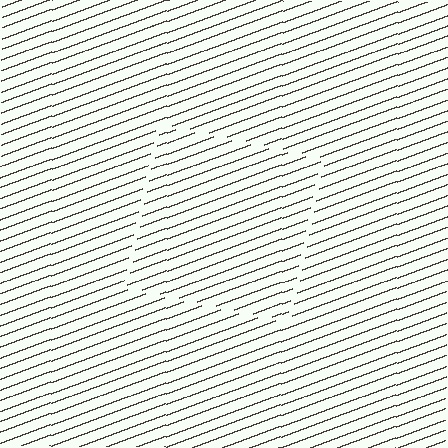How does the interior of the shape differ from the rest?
The interior of the shape contains the same grating, shifted by half a period — the contour is defined by the phase discontinuity where line-ends from the inner and outer gratings abut.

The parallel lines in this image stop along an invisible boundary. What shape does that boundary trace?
An illusory square. The interior of the shape contains the same grating, shifted by half a period — the contour is defined by the phase discontinuity where line-ends from the inner and outer gratings abut.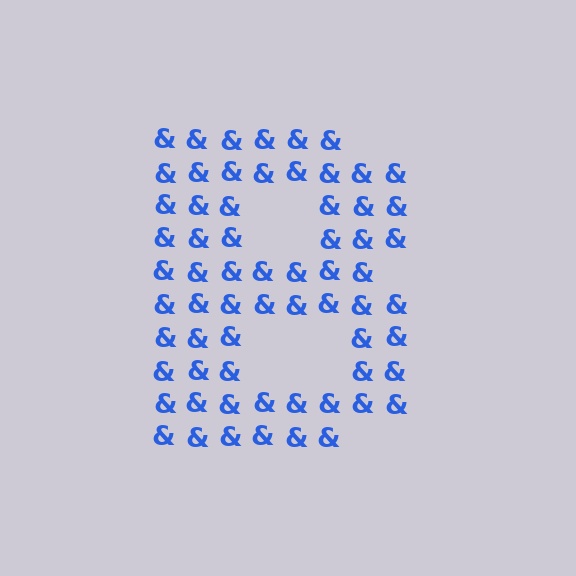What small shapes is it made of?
It is made of small ampersands.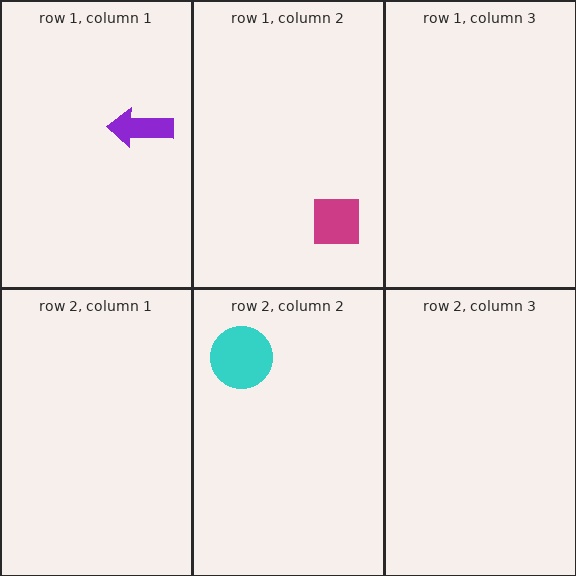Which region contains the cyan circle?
The row 2, column 2 region.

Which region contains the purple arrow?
The row 1, column 1 region.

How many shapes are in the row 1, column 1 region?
1.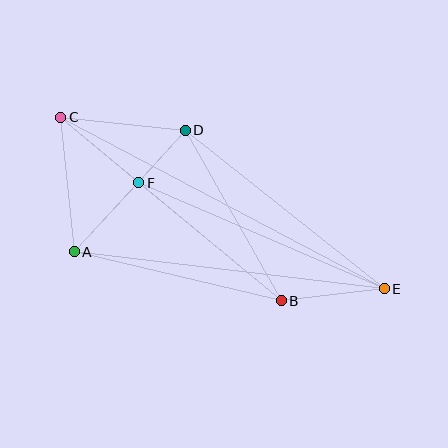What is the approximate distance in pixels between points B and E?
The distance between B and E is approximately 104 pixels.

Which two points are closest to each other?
Points D and F are closest to each other.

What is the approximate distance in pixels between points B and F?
The distance between B and F is approximately 185 pixels.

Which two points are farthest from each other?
Points C and E are farthest from each other.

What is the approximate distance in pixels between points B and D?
The distance between B and D is approximately 196 pixels.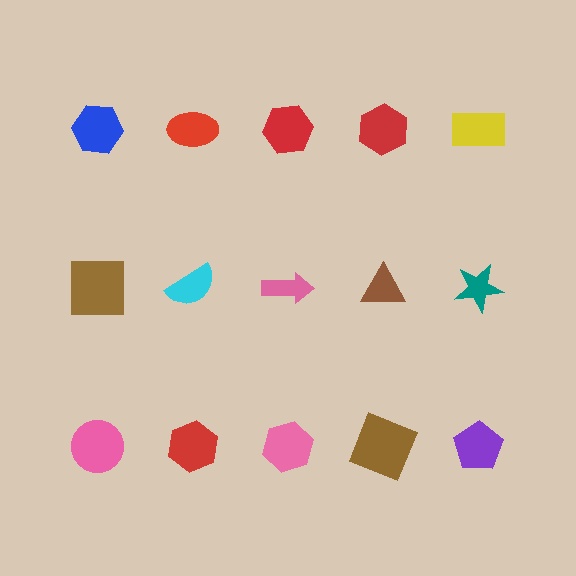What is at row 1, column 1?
A blue hexagon.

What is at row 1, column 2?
A red ellipse.